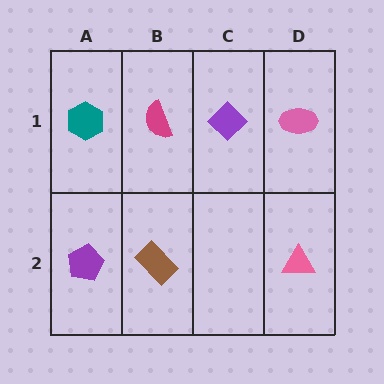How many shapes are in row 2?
3 shapes.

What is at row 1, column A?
A teal hexagon.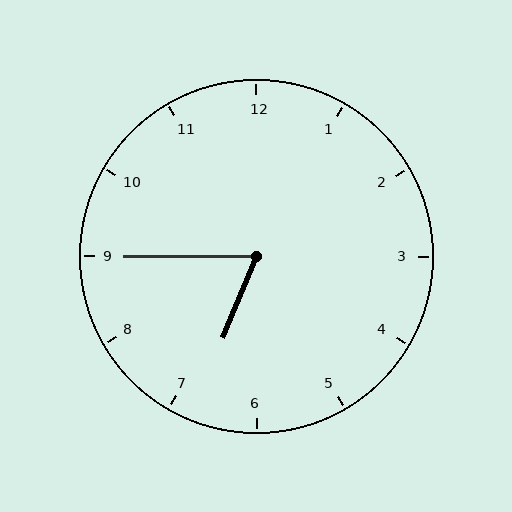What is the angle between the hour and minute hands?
Approximately 68 degrees.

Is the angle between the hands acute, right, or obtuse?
It is acute.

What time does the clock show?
6:45.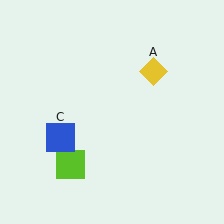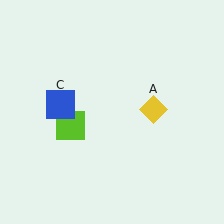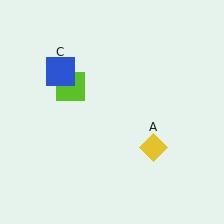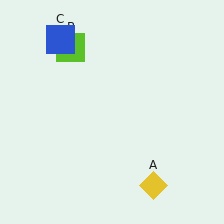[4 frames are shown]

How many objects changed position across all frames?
3 objects changed position: yellow diamond (object A), lime square (object B), blue square (object C).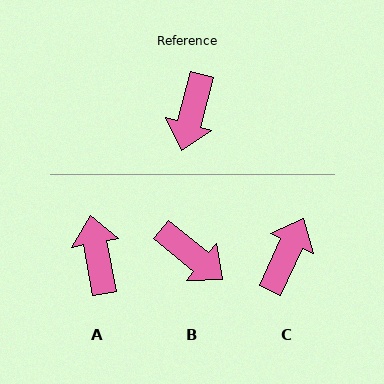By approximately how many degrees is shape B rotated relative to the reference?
Approximately 66 degrees counter-clockwise.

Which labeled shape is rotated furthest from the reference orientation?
C, about 170 degrees away.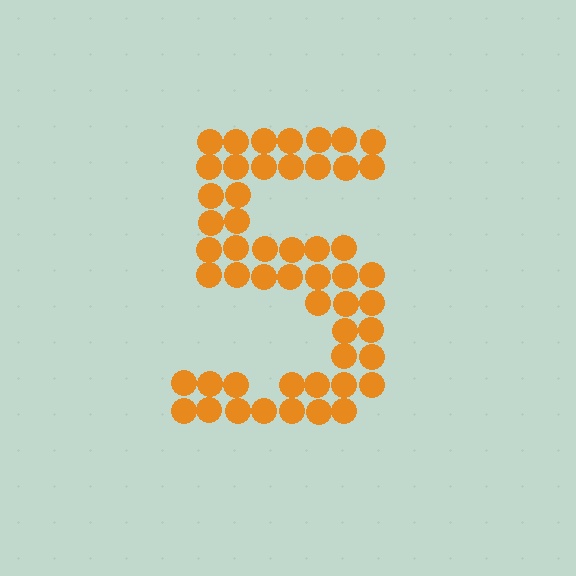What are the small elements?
The small elements are circles.